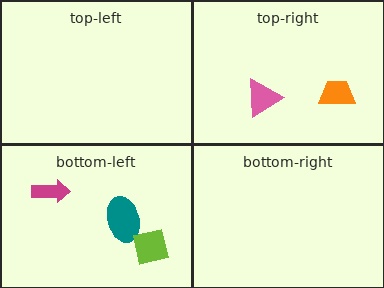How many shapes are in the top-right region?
2.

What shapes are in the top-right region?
The pink triangle, the orange trapezoid.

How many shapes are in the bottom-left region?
3.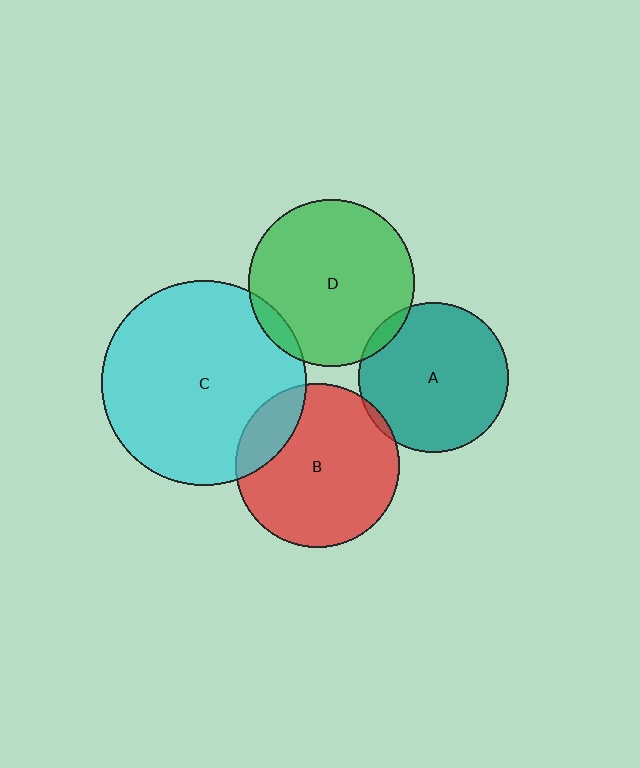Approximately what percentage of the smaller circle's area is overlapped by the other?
Approximately 15%.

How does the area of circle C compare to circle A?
Approximately 1.9 times.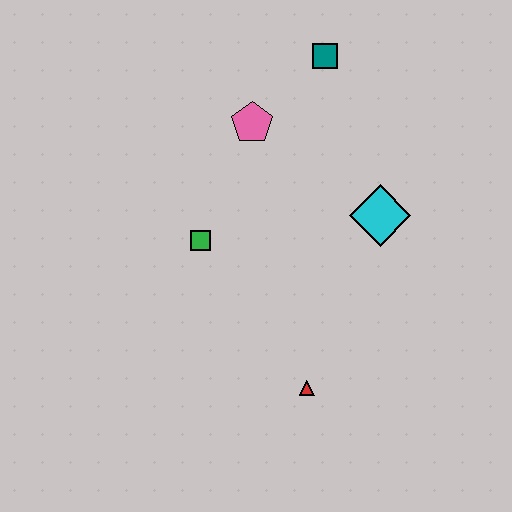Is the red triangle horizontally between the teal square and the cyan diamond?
No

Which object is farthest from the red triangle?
The teal square is farthest from the red triangle.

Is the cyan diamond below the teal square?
Yes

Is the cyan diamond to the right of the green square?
Yes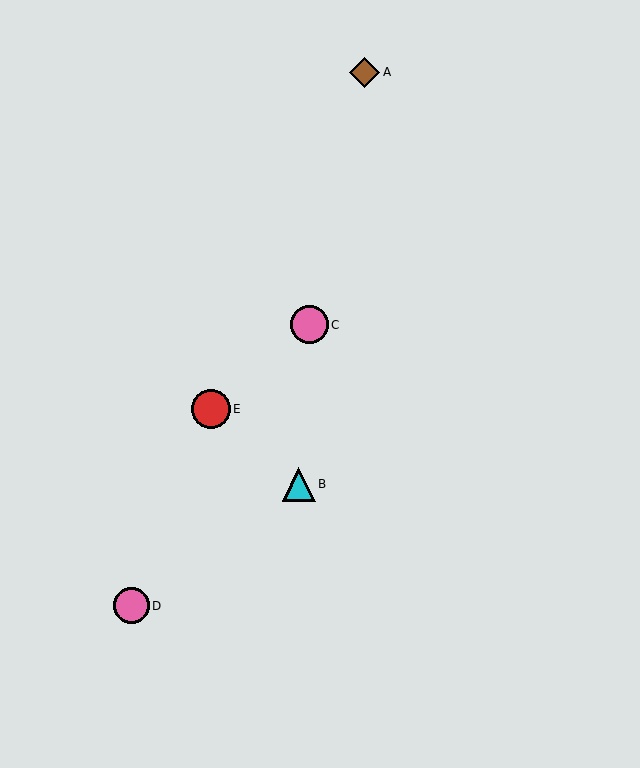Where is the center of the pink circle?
The center of the pink circle is at (309, 325).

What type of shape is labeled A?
Shape A is a brown diamond.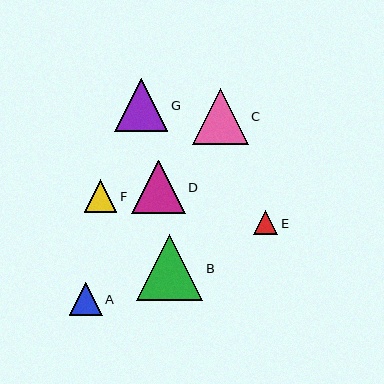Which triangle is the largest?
Triangle B is the largest with a size of approximately 66 pixels.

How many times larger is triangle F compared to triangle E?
Triangle F is approximately 1.3 times the size of triangle E.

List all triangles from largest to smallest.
From largest to smallest: B, C, D, G, A, F, E.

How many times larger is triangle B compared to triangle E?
Triangle B is approximately 2.7 times the size of triangle E.